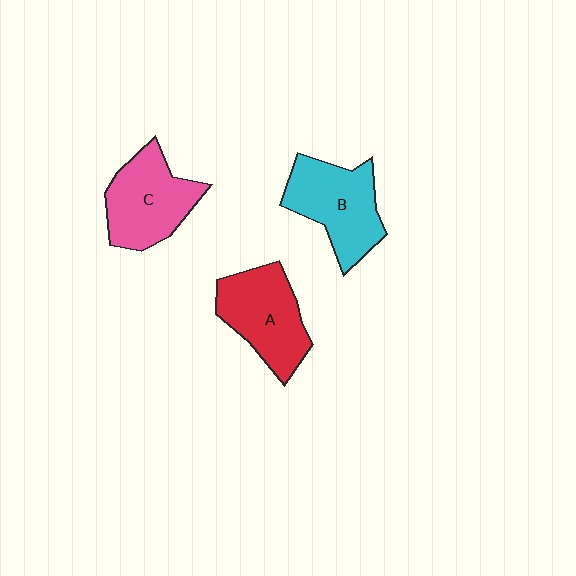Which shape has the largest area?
Shape B (cyan).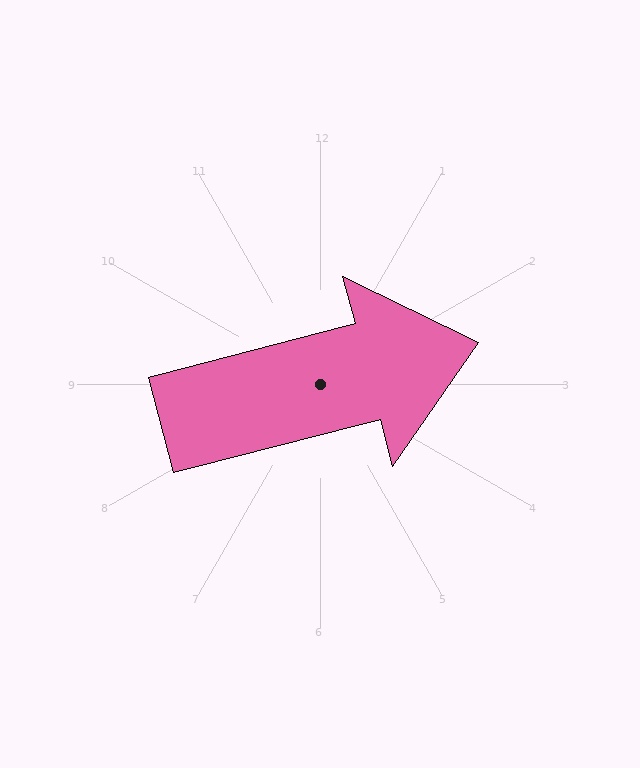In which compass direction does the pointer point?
East.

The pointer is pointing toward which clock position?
Roughly 3 o'clock.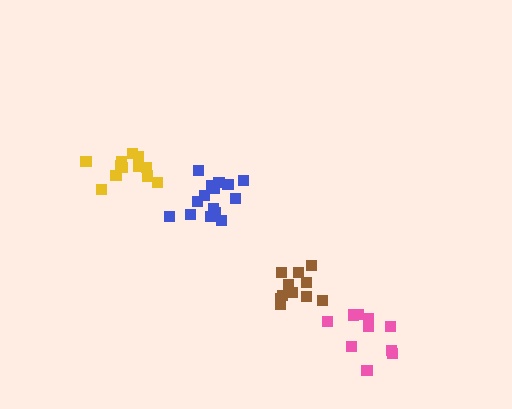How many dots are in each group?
Group 1: 12 dots, Group 2: 15 dots, Group 3: 10 dots, Group 4: 11 dots (48 total).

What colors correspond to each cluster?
The clusters are colored: yellow, blue, pink, brown.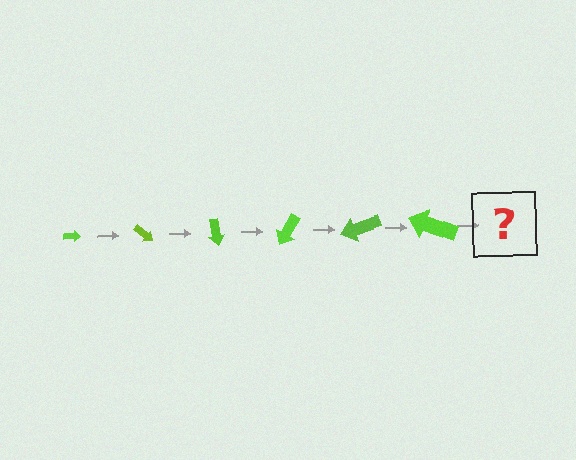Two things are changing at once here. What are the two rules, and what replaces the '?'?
The two rules are that the arrow grows larger each step and it rotates 40 degrees each step. The '?' should be an arrow, larger than the previous one and rotated 240 degrees from the start.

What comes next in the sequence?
The next element should be an arrow, larger than the previous one and rotated 240 degrees from the start.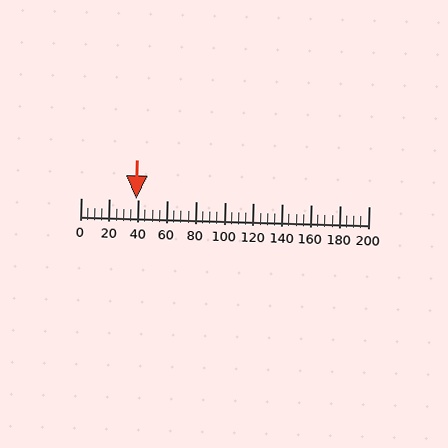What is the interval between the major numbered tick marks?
The major tick marks are spaced 20 units apart.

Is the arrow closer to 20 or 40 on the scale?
The arrow is closer to 40.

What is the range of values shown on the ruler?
The ruler shows values from 0 to 200.